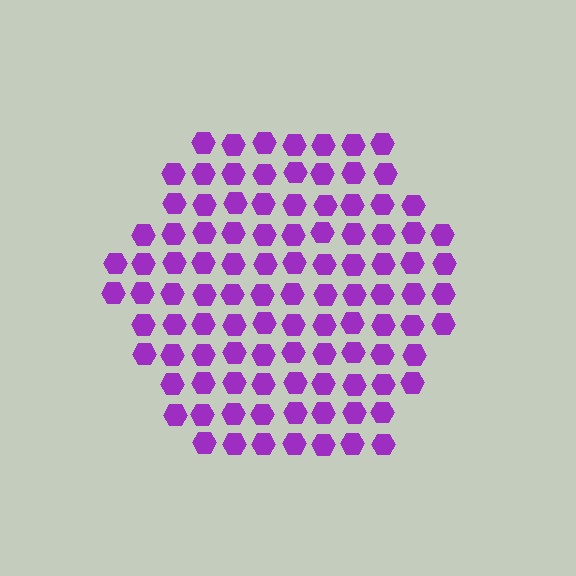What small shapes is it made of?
It is made of small hexagons.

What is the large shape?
The large shape is a hexagon.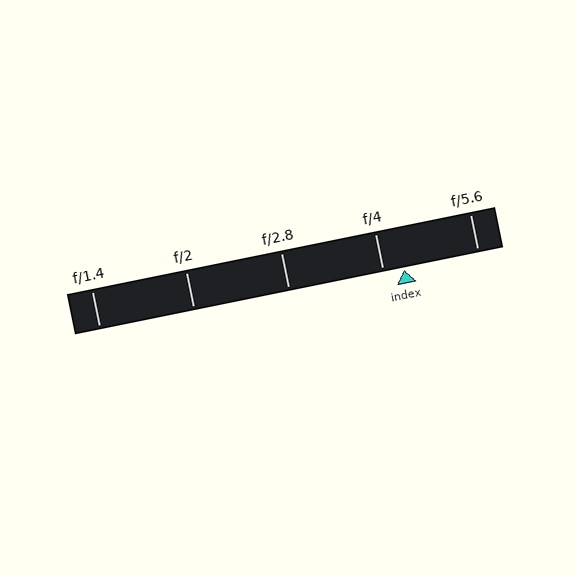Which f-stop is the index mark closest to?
The index mark is closest to f/4.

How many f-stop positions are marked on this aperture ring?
There are 5 f-stop positions marked.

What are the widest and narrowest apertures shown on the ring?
The widest aperture shown is f/1.4 and the narrowest is f/5.6.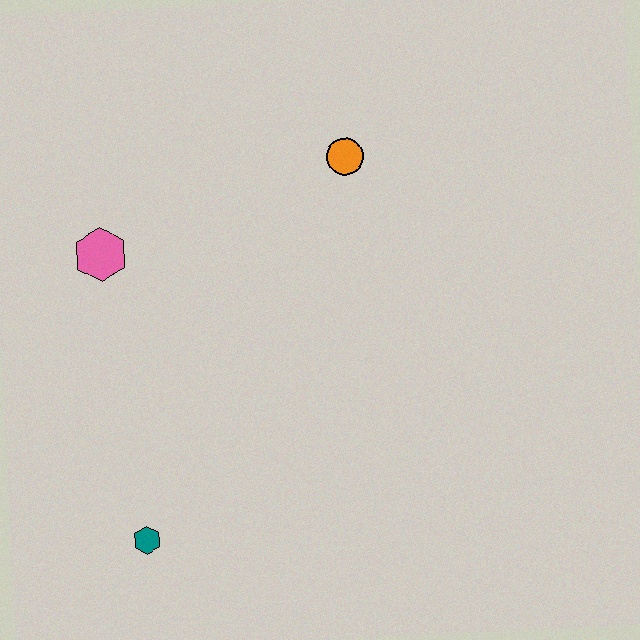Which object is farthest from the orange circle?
The teal hexagon is farthest from the orange circle.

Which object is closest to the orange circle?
The pink hexagon is closest to the orange circle.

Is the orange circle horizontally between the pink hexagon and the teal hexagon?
No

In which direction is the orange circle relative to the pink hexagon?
The orange circle is to the right of the pink hexagon.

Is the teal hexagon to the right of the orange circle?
No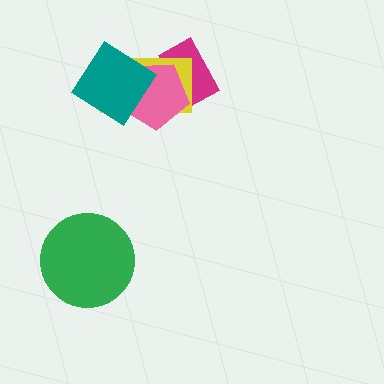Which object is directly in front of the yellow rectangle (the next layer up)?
The pink pentagon is directly in front of the yellow rectangle.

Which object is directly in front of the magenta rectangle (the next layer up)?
The yellow rectangle is directly in front of the magenta rectangle.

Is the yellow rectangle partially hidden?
Yes, it is partially covered by another shape.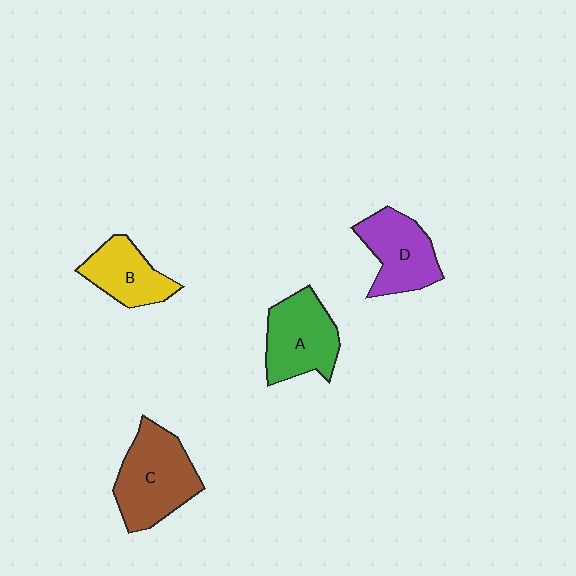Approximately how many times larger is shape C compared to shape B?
Approximately 1.5 times.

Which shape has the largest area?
Shape C (brown).